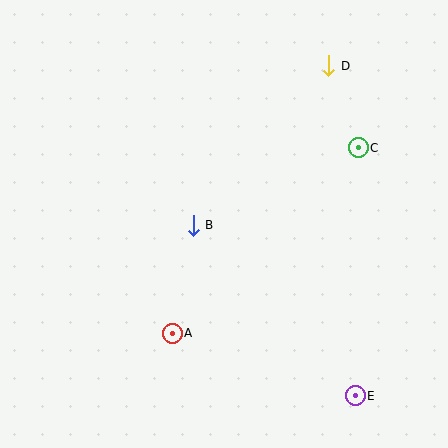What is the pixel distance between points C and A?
The distance between C and A is 263 pixels.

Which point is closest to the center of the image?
Point B at (193, 225) is closest to the center.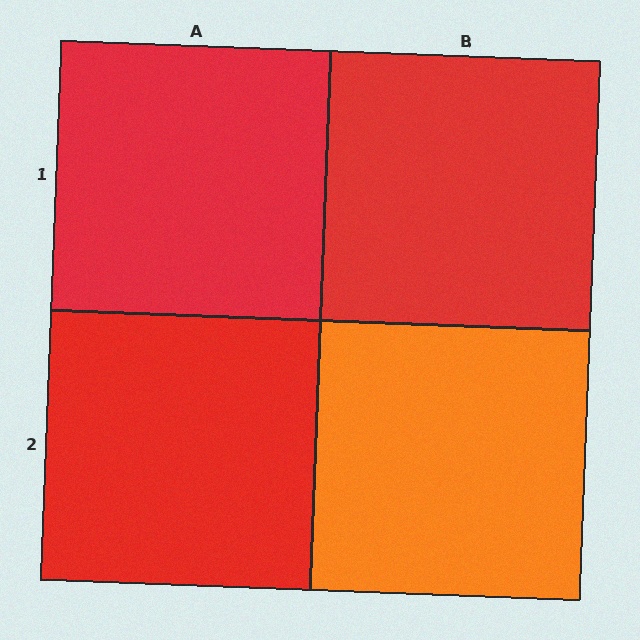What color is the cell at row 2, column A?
Red.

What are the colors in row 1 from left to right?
Red, red.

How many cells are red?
3 cells are red.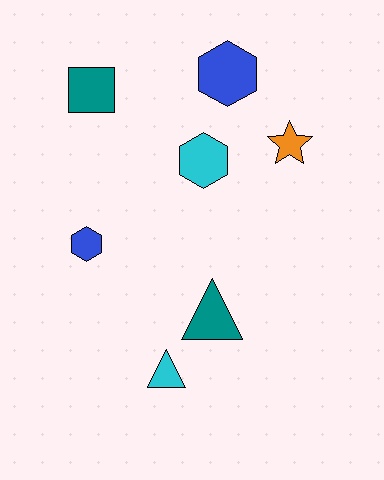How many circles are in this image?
There are no circles.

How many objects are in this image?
There are 7 objects.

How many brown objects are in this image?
There are no brown objects.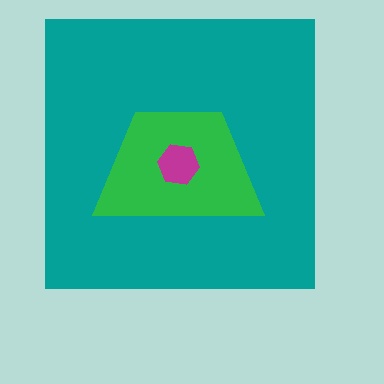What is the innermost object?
The magenta hexagon.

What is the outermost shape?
The teal square.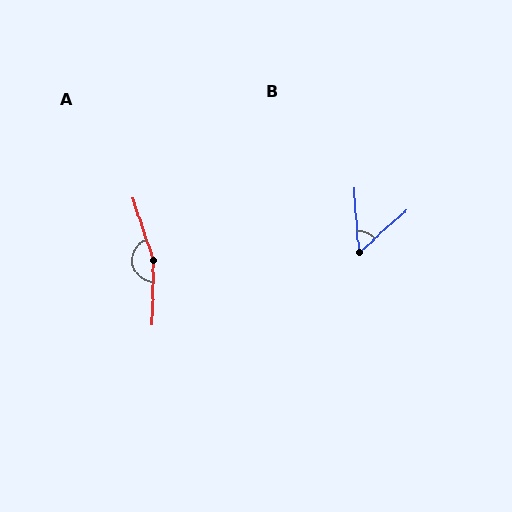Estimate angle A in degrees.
Approximately 160 degrees.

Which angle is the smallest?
B, at approximately 52 degrees.